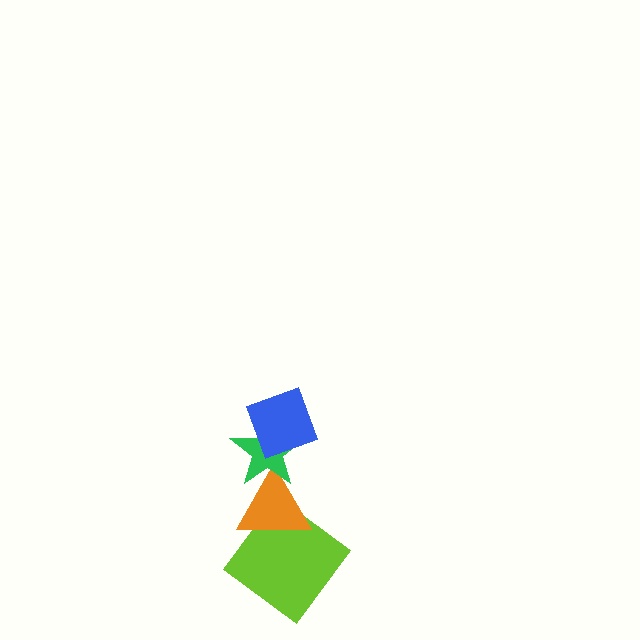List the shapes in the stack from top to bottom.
From top to bottom: the blue diamond, the green star, the orange triangle, the lime diamond.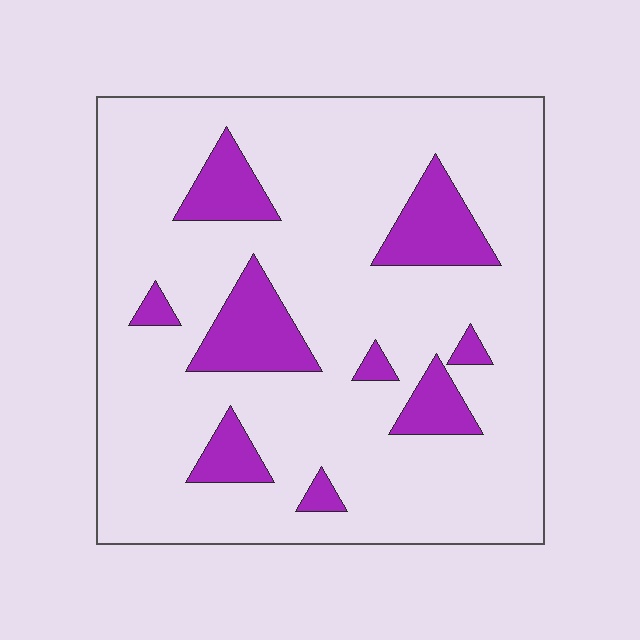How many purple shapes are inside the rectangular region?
9.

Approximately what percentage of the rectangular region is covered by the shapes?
Approximately 15%.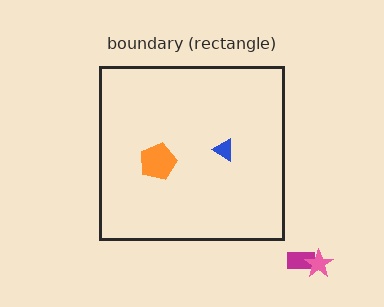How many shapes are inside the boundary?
2 inside, 2 outside.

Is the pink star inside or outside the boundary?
Outside.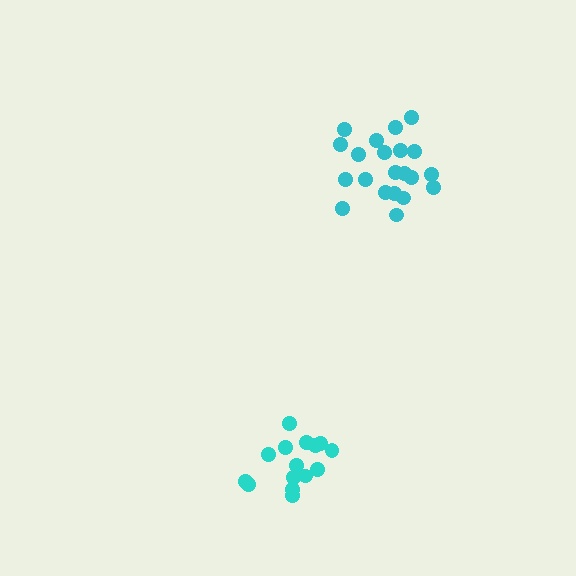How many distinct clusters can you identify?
There are 2 distinct clusters.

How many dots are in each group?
Group 1: 21 dots, Group 2: 15 dots (36 total).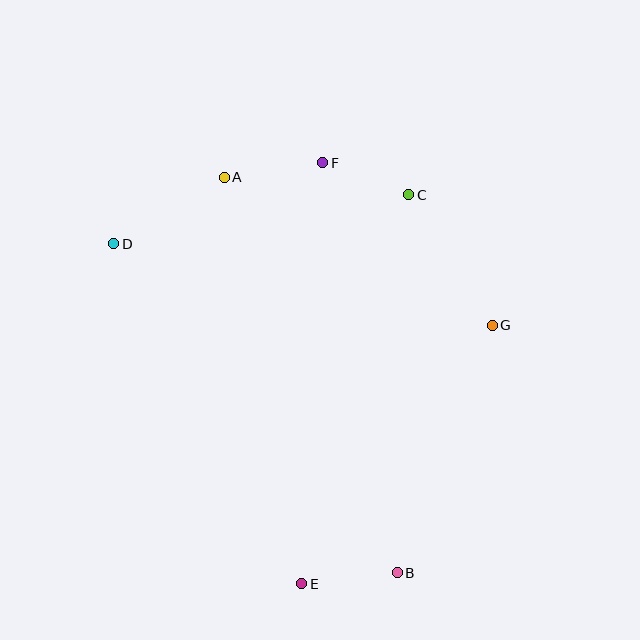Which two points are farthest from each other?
Points B and D are farthest from each other.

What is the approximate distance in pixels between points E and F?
The distance between E and F is approximately 421 pixels.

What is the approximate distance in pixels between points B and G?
The distance between B and G is approximately 265 pixels.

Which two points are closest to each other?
Points C and F are closest to each other.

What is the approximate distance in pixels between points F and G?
The distance between F and G is approximately 235 pixels.